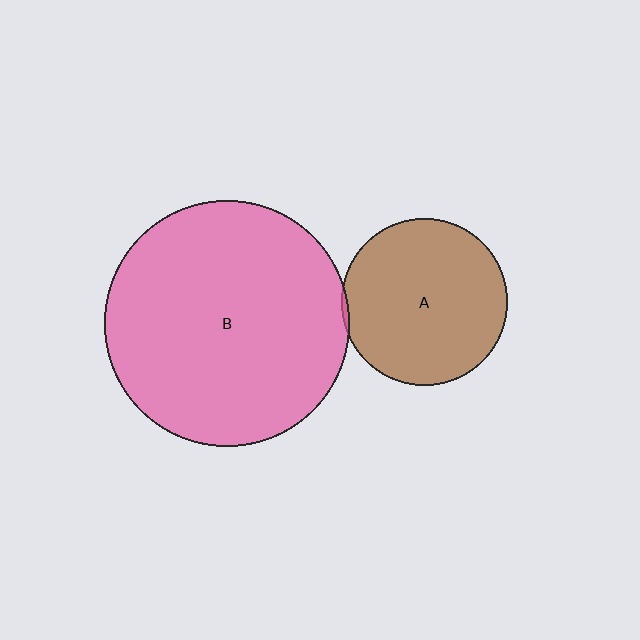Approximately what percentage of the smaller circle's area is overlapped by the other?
Approximately 5%.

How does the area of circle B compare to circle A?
Approximately 2.2 times.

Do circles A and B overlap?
Yes.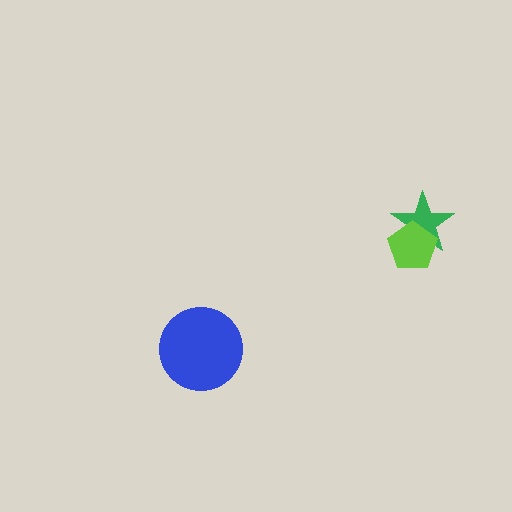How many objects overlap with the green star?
1 object overlaps with the green star.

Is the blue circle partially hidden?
No, no other shape covers it.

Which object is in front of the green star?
The lime pentagon is in front of the green star.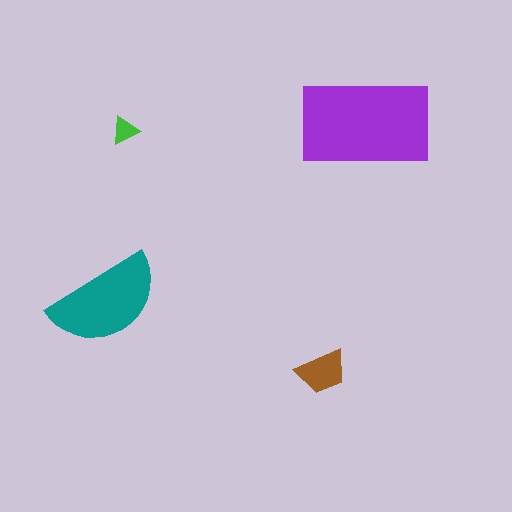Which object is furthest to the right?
The purple rectangle is rightmost.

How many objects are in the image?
There are 4 objects in the image.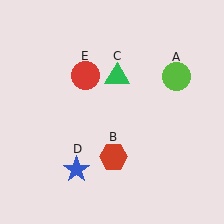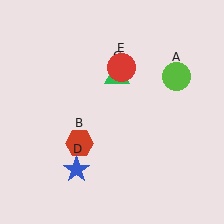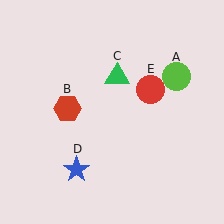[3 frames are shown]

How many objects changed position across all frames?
2 objects changed position: red hexagon (object B), red circle (object E).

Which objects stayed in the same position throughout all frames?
Lime circle (object A) and green triangle (object C) and blue star (object D) remained stationary.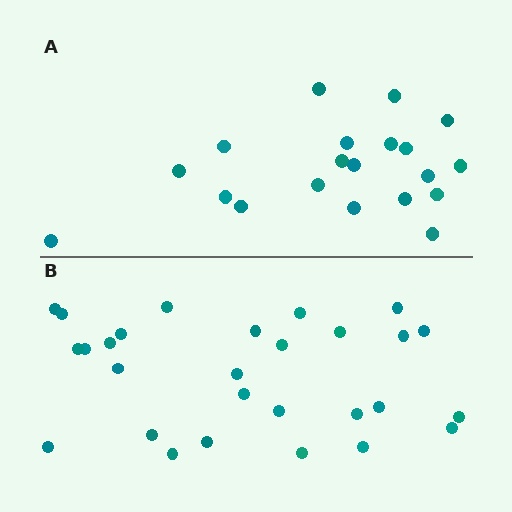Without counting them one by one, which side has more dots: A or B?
Region B (the bottom region) has more dots.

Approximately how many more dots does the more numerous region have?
Region B has roughly 8 or so more dots than region A.